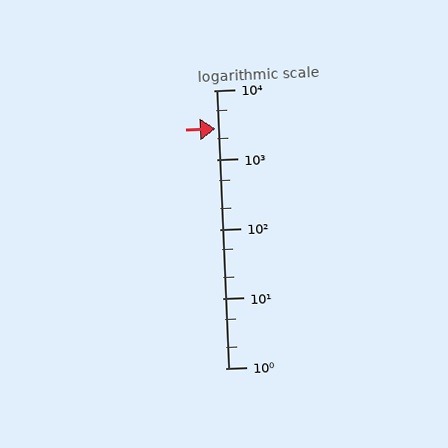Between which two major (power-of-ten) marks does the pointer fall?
The pointer is between 1000 and 10000.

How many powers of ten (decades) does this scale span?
The scale spans 4 decades, from 1 to 10000.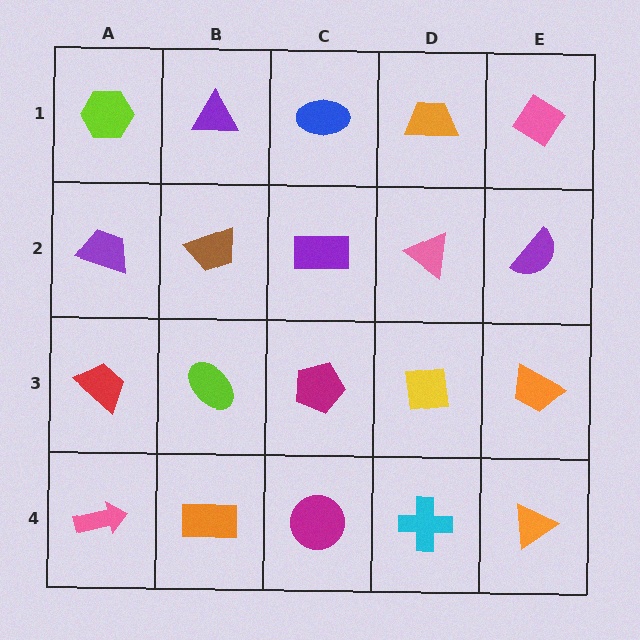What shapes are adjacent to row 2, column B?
A purple triangle (row 1, column B), a lime ellipse (row 3, column B), a purple trapezoid (row 2, column A), a purple rectangle (row 2, column C).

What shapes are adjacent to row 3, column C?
A purple rectangle (row 2, column C), a magenta circle (row 4, column C), a lime ellipse (row 3, column B), a yellow square (row 3, column D).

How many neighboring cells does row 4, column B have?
3.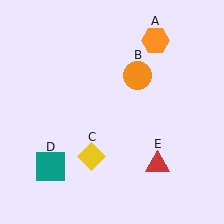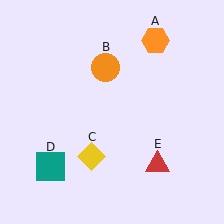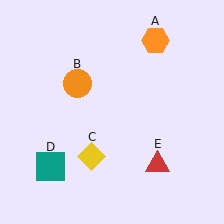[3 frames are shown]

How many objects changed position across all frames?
1 object changed position: orange circle (object B).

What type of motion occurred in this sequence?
The orange circle (object B) rotated counterclockwise around the center of the scene.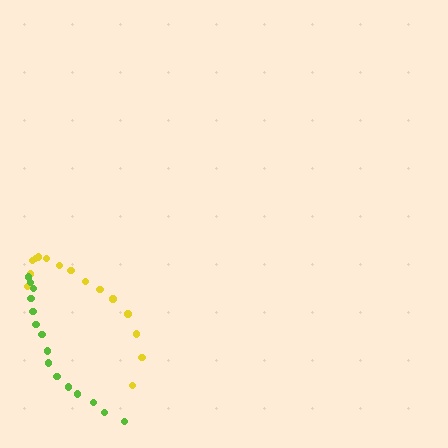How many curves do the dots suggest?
There are 2 distinct paths.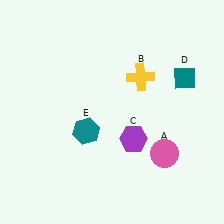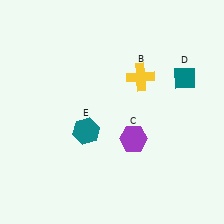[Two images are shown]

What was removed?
The pink circle (A) was removed in Image 2.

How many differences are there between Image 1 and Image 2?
There is 1 difference between the two images.